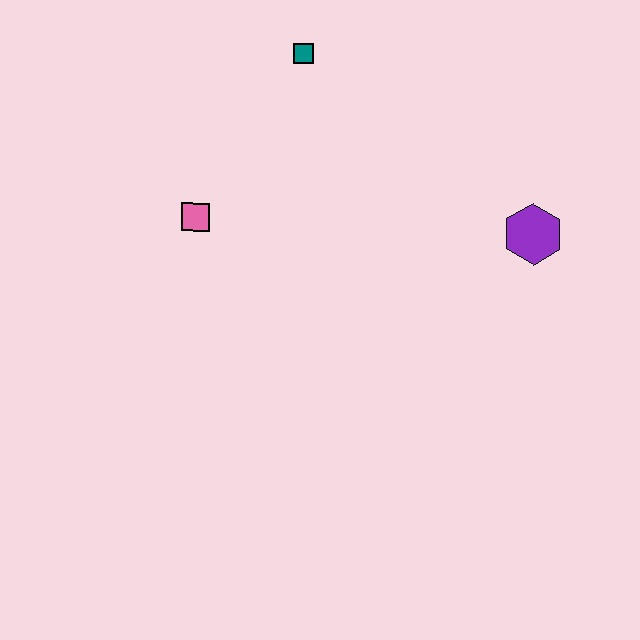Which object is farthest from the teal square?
The purple hexagon is farthest from the teal square.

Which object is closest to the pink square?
The teal square is closest to the pink square.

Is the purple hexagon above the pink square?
No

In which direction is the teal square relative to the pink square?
The teal square is above the pink square.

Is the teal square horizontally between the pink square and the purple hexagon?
Yes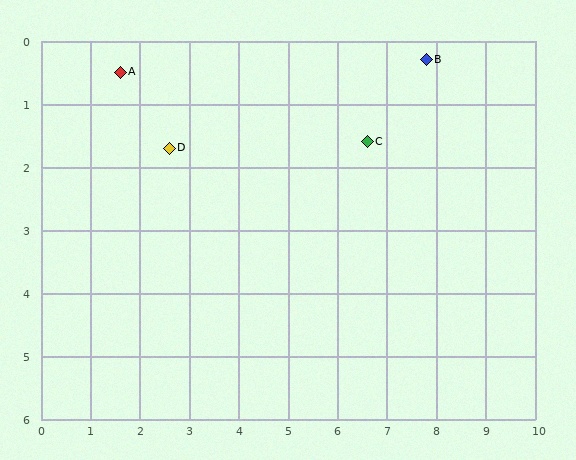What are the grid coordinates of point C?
Point C is at approximately (6.6, 1.6).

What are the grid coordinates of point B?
Point B is at approximately (7.8, 0.3).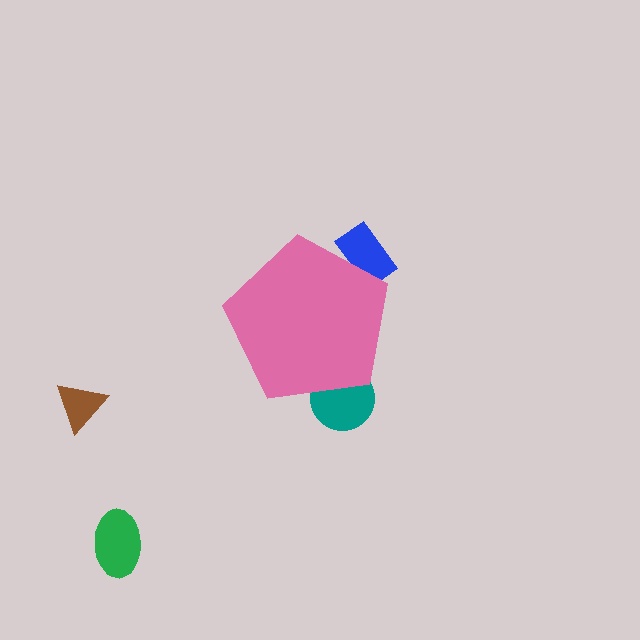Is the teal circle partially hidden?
Yes, the teal circle is partially hidden behind the pink pentagon.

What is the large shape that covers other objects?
A pink pentagon.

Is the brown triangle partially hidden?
No, the brown triangle is fully visible.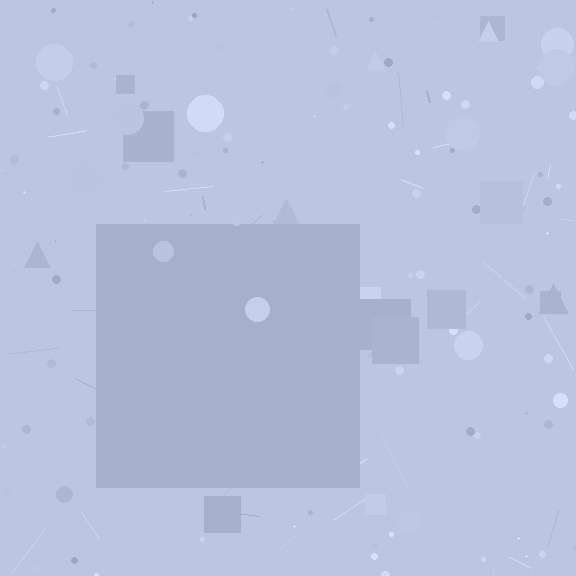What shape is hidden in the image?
A square is hidden in the image.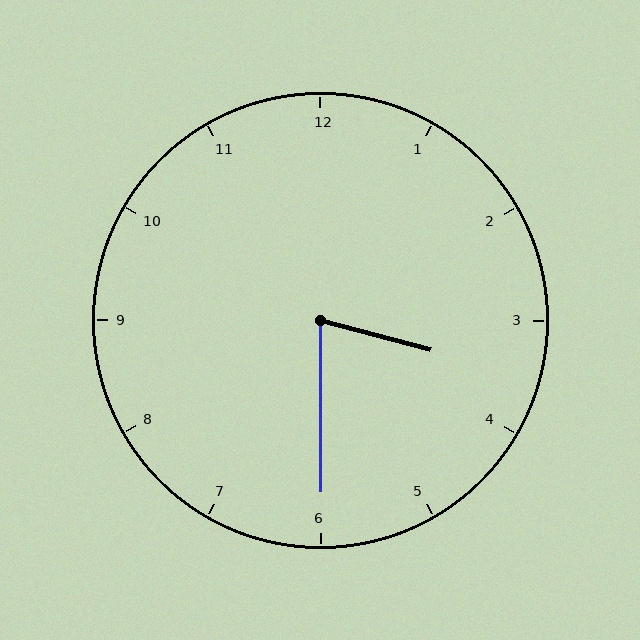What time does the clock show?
3:30.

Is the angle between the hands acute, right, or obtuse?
It is acute.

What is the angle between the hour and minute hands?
Approximately 75 degrees.